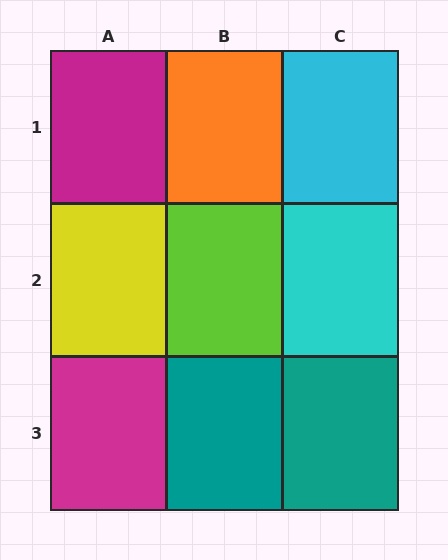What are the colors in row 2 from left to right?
Yellow, lime, cyan.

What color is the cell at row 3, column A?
Magenta.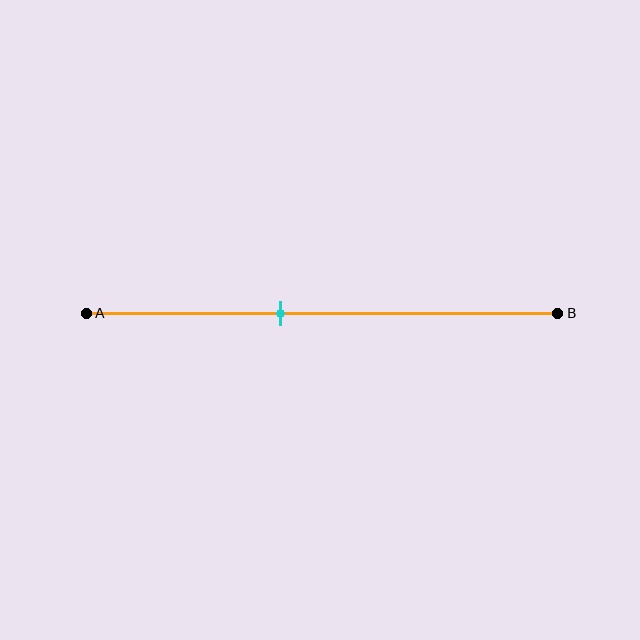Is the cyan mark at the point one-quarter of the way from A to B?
No, the mark is at about 40% from A, not at the 25% one-quarter point.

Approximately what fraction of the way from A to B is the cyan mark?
The cyan mark is approximately 40% of the way from A to B.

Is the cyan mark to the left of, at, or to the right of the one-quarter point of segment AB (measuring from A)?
The cyan mark is to the right of the one-quarter point of segment AB.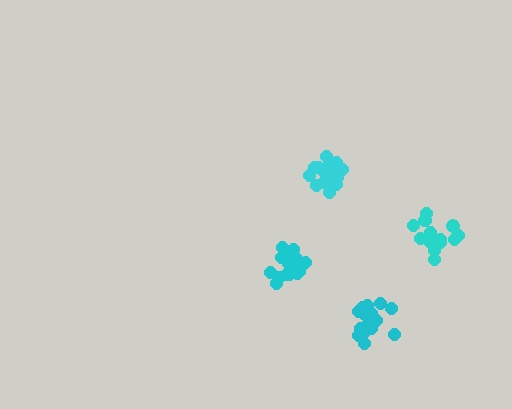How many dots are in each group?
Group 1: 18 dots, Group 2: 19 dots, Group 3: 19 dots, Group 4: 14 dots (70 total).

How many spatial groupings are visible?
There are 4 spatial groupings.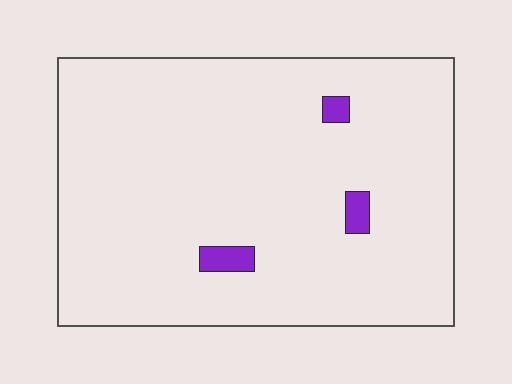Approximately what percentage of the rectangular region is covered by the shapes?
Approximately 5%.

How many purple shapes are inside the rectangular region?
3.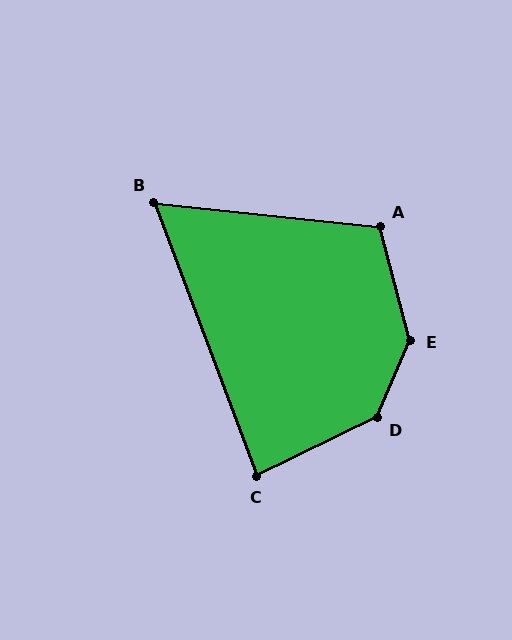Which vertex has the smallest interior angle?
B, at approximately 63 degrees.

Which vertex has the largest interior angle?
E, at approximately 142 degrees.